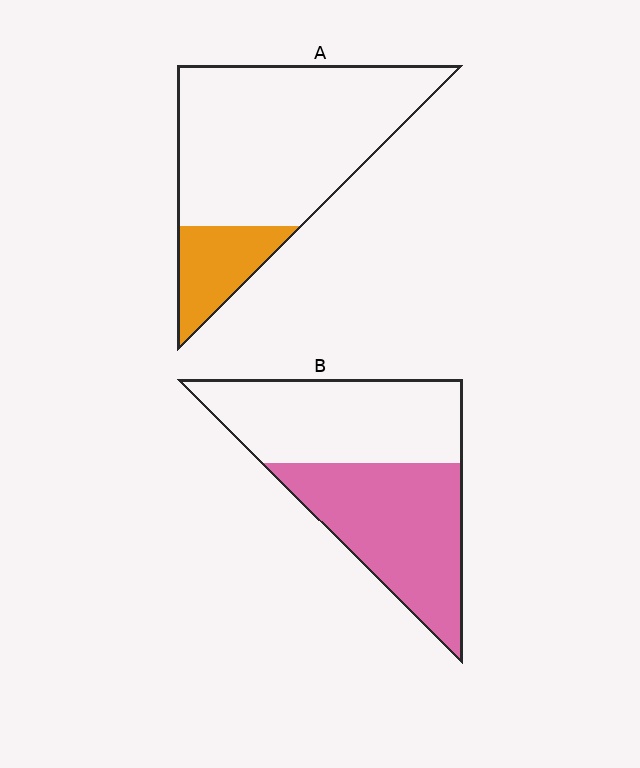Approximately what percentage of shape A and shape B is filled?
A is approximately 20% and B is approximately 50%.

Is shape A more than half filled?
No.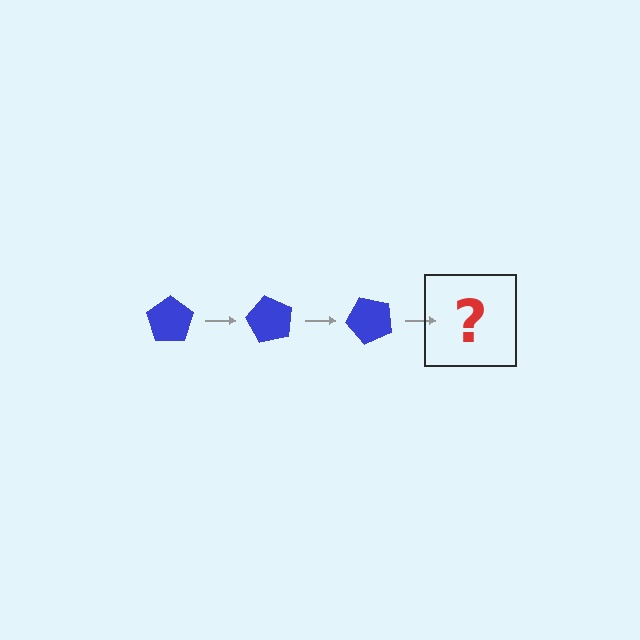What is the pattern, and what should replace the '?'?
The pattern is that the pentagon rotates 60 degrees each step. The '?' should be a blue pentagon rotated 180 degrees.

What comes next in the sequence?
The next element should be a blue pentagon rotated 180 degrees.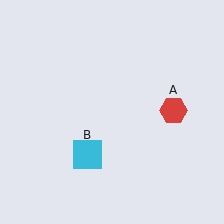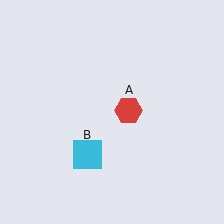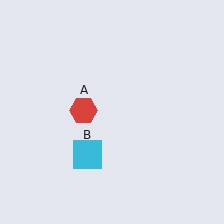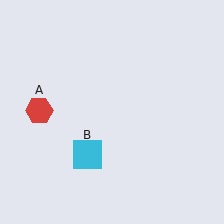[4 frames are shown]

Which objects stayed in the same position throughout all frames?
Cyan square (object B) remained stationary.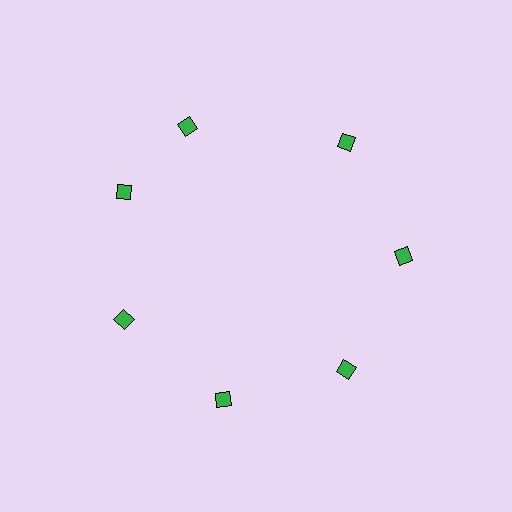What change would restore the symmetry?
The symmetry would be restored by rotating it back into even spacing with its neighbors so that all 7 diamonds sit at equal angles and equal distance from the center.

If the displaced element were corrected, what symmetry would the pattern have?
It would have 7-fold rotational symmetry — the pattern would map onto itself every 51 degrees.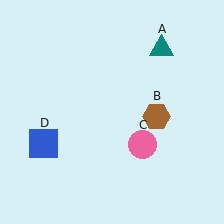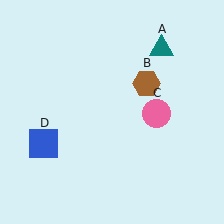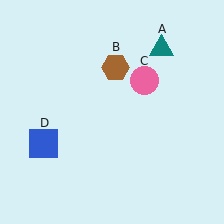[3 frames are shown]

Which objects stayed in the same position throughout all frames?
Teal triangle (object A) and blue square (object D) remained stationary.